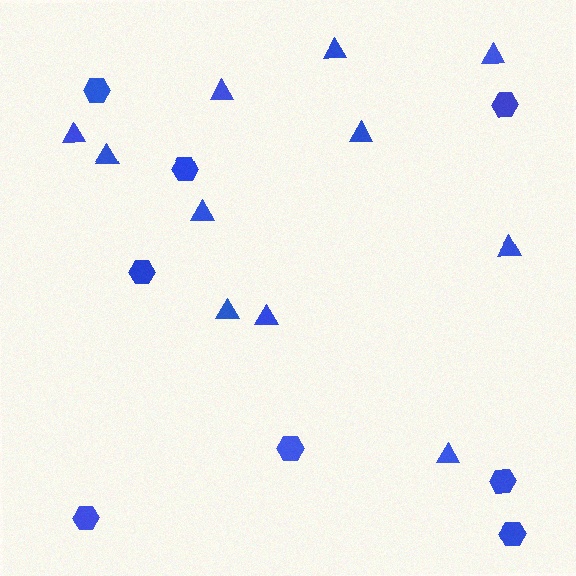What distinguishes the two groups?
There are 2 groups: one group of triangles (11) and one group of hexagons (8).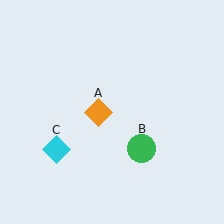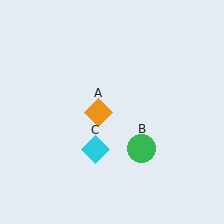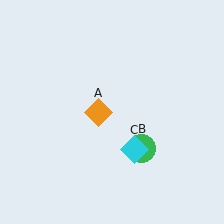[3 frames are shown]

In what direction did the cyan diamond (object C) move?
The cyan diamond (object C) moved right.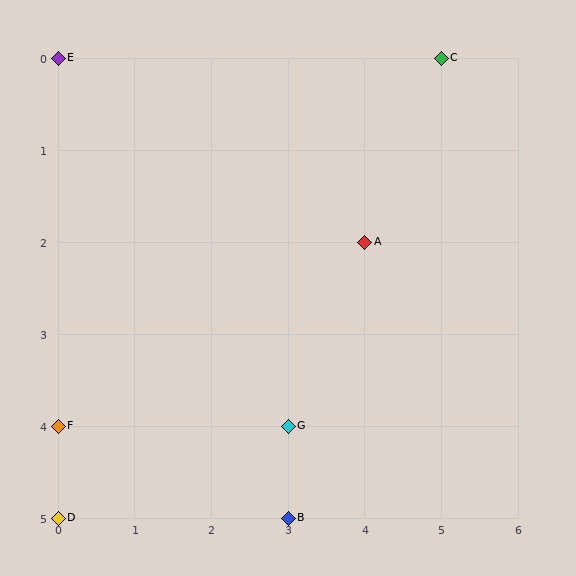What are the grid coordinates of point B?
Point B is at grid coordinates (3, 5).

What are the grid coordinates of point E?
Point E is at grid coordinates (0, 0).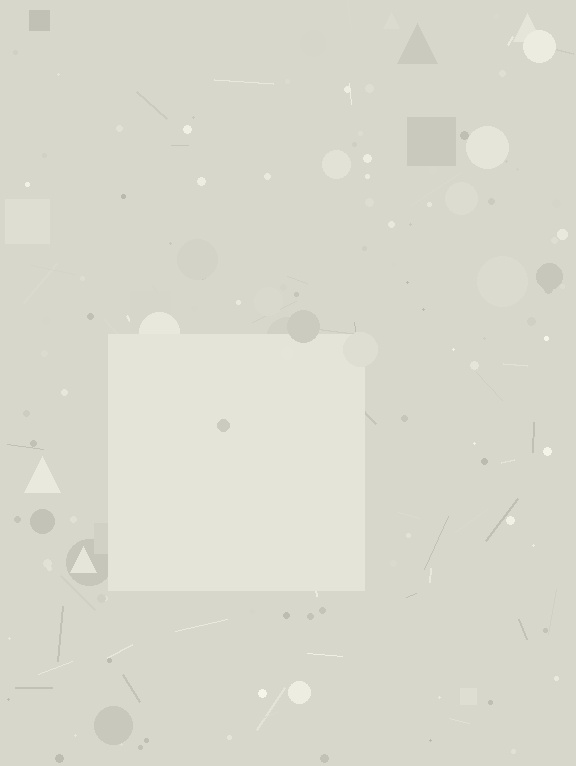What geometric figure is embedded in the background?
A square is embedded in the background.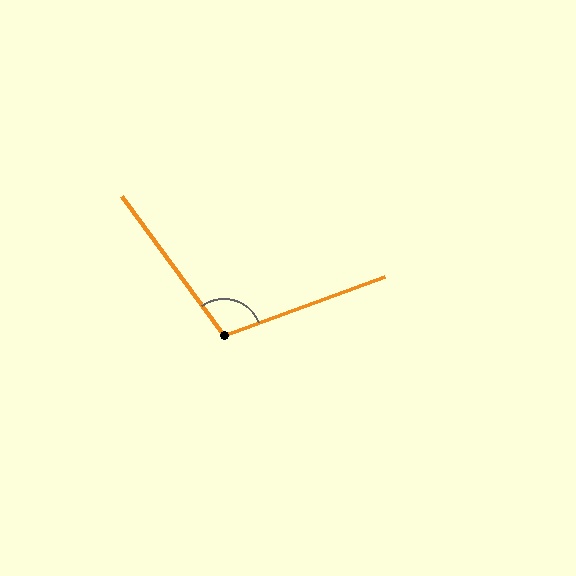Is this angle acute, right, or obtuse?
It is obtuse.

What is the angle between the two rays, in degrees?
Approximately 106 degrees.